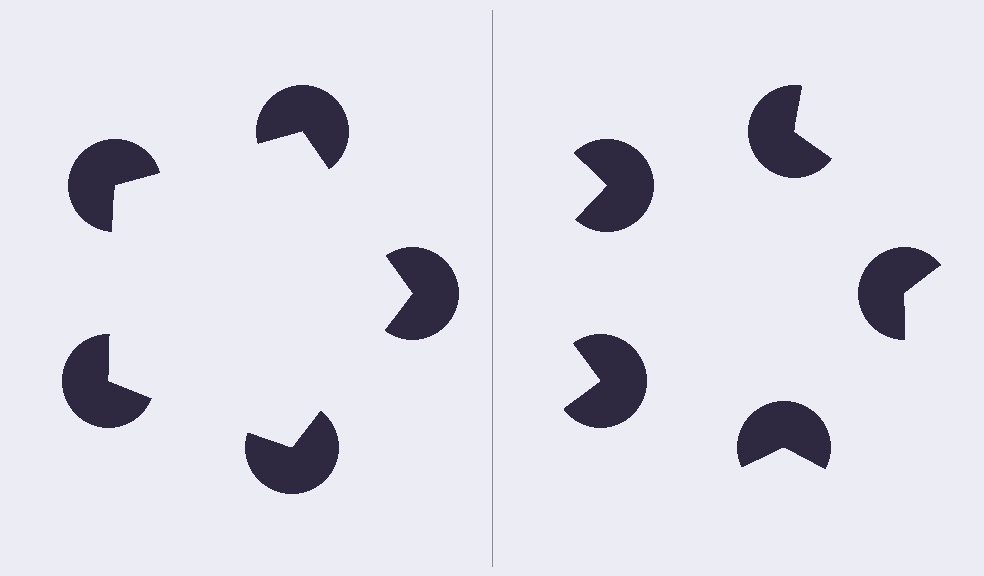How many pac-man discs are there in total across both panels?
10 — 5 on each side.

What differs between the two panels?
The pac-man discs are positioned identically on both sides; only the wedge orientations differ. On the left they align to a pentagon; on the right they are misaligned.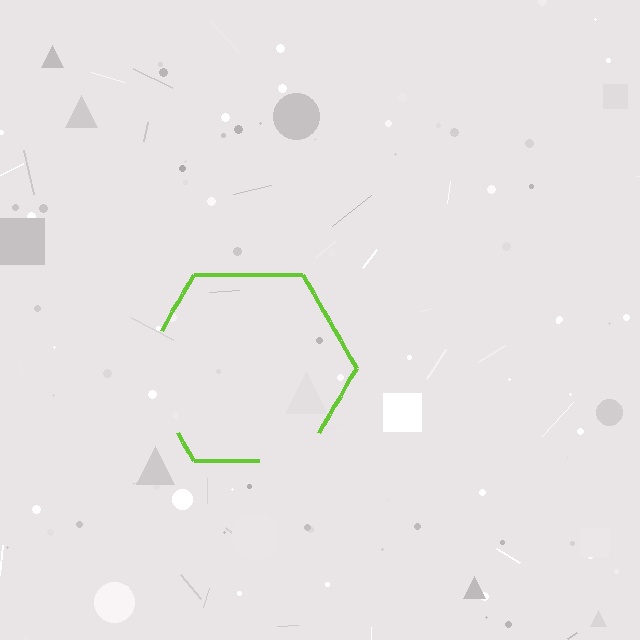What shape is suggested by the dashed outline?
The dashed outline suggests a hexagon.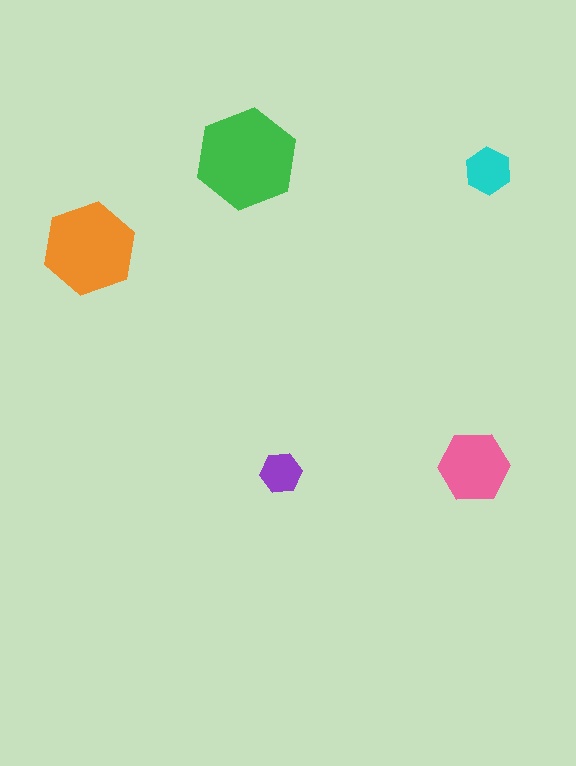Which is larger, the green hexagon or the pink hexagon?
The green one.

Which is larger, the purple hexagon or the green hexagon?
The green one.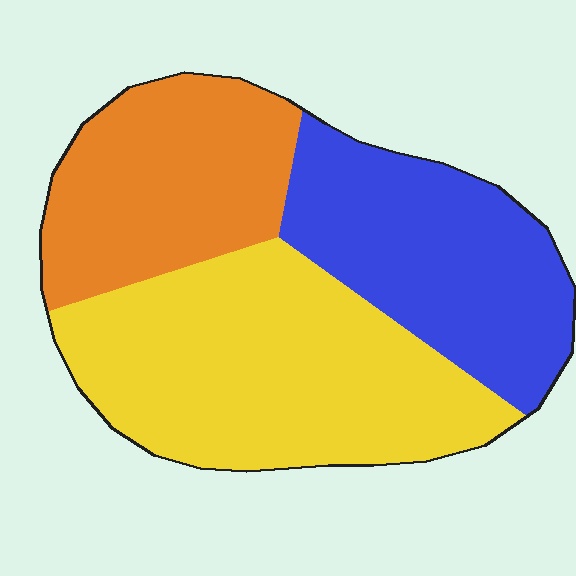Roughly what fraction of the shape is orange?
Orange takes up about one quarter (1/4) of the shape.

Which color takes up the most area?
Yellow, at roughly 45%.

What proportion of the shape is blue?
Blue covers around 30% of the shape.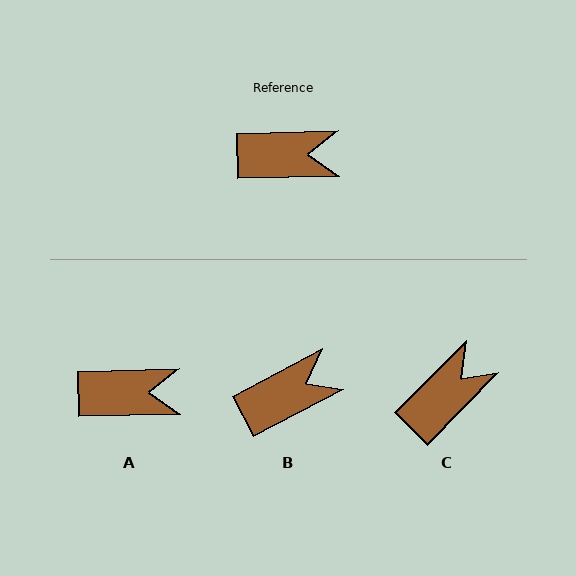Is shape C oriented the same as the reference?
No, it is off by about 44 degrees.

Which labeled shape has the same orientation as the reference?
A.